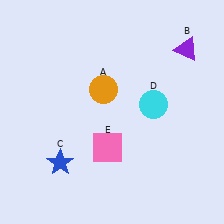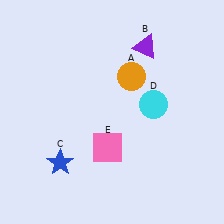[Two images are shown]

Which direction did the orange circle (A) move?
The orange circle (A) moved right.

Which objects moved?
The objects that moved are: the orange circle (A), the purple triangle (B).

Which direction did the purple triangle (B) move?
The purple triangle (B) moved left.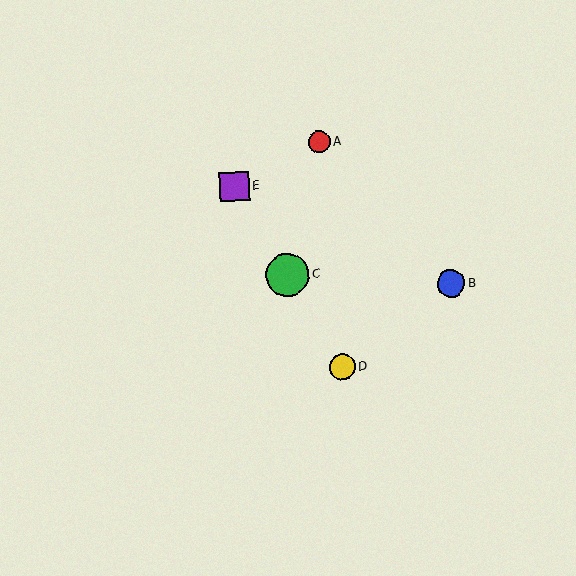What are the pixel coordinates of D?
Object D is at (342, 367).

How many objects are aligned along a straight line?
3 objects (C, D, E) are aligned along a straight line.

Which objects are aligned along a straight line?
Objects C, D, E are aligned along a straight line.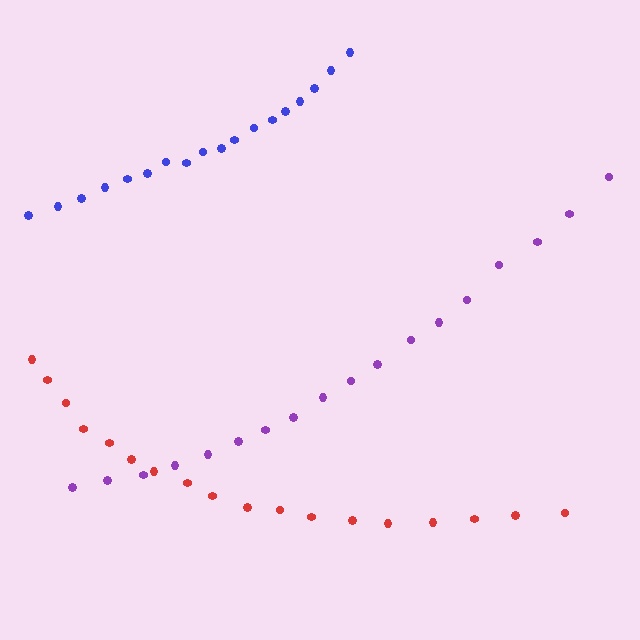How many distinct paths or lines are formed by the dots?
There are 3 distinct paths.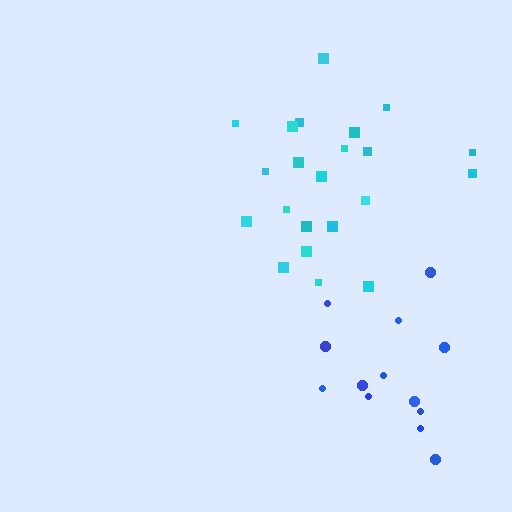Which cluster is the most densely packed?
Cyan.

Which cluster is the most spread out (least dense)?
Blue.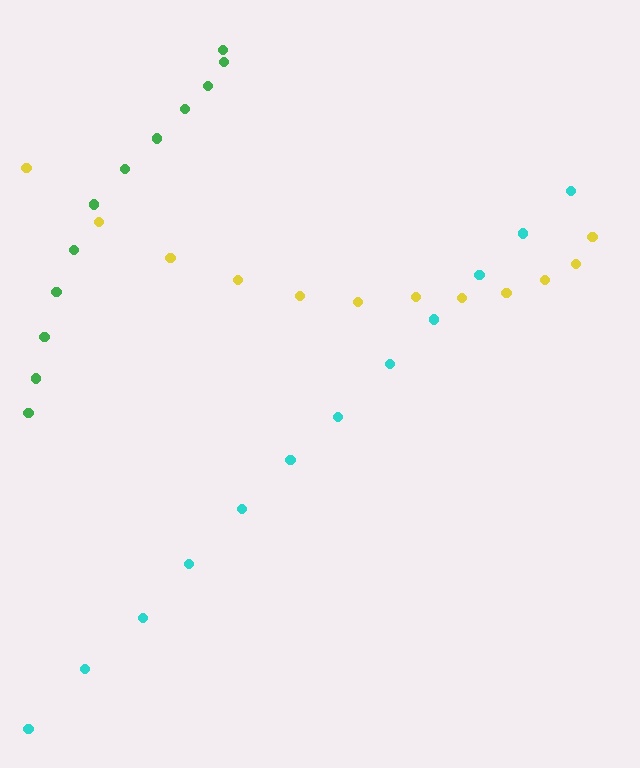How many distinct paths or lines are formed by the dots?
There are 3 distinct paths.